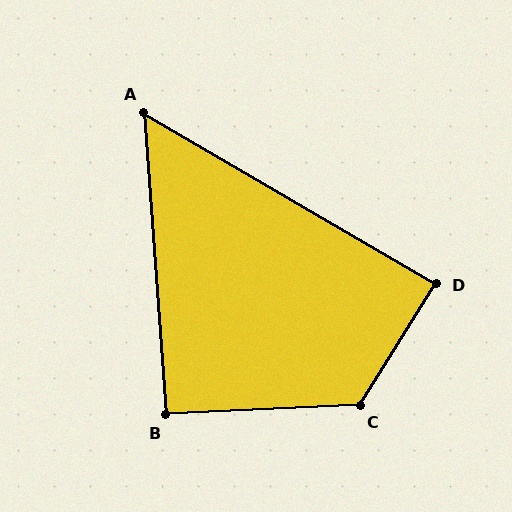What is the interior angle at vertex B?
Approximately 92 degrees (approximately right).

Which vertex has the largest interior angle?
C, at approximately 124 degrees.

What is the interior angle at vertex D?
Approximately 88 degrees (approximately right).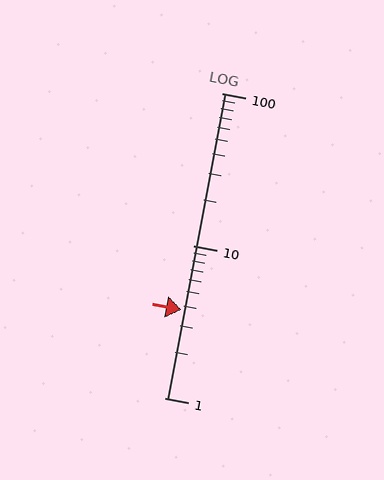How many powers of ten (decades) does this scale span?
The scale spans 2 decades, from 1 to 100.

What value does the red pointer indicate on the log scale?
The pointer indicates approximately 3.8.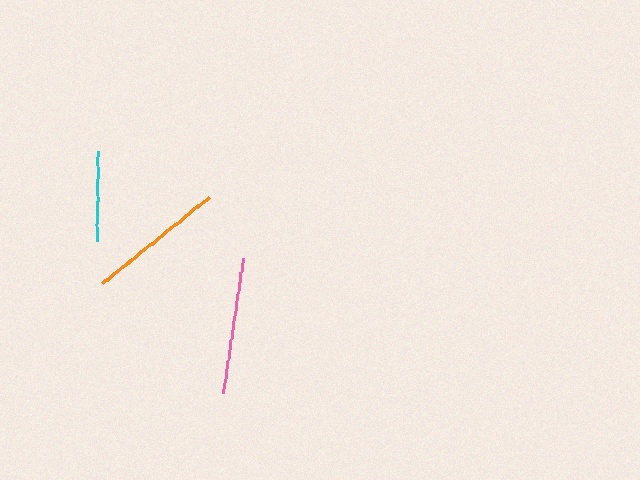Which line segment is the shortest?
The cyan line is the shortest at approximately 90 pixels.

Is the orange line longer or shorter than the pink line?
The orange line is longer than the pink line.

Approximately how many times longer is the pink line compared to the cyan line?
The pink line is approximately 1.5 times the length of the cyan line.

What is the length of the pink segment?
The pink segment is approximately 137 pixels long.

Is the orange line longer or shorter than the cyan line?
The orange line is longer than the cyan line.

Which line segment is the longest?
The orange line is the longest at approximately 137 pixels.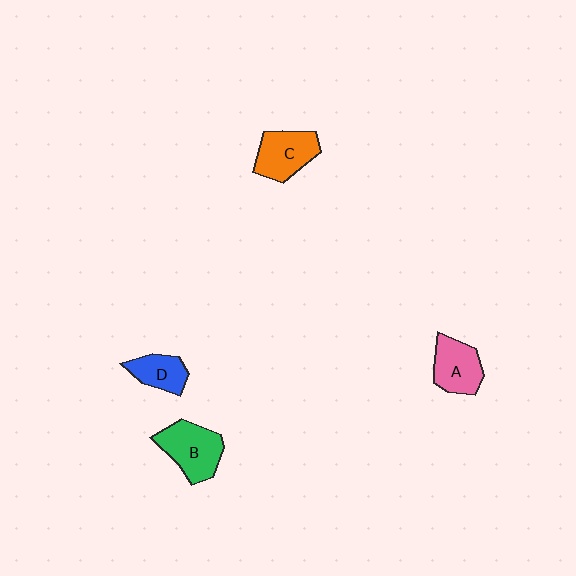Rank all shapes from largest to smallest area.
From largest to smallest: B (green), C (orange), A (pink), D (blue).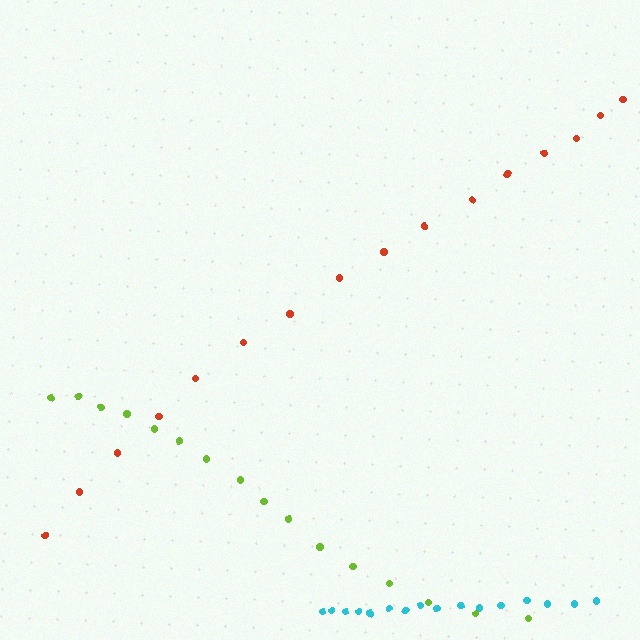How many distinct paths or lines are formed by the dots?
There are 3 distinct paths.